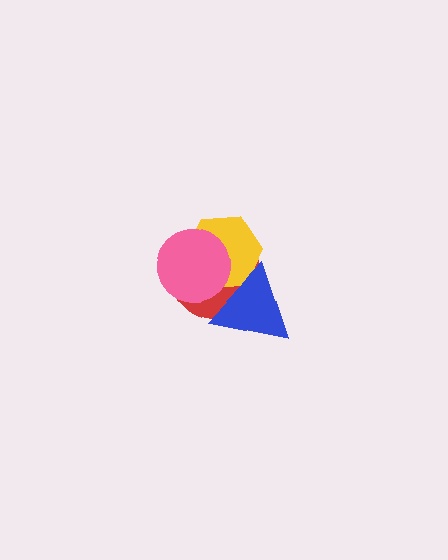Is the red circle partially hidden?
Yes, it is partially covered by another shape.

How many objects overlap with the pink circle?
3 objects overlap with the pink circle.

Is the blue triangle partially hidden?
Yes, it is partially covered by another shape.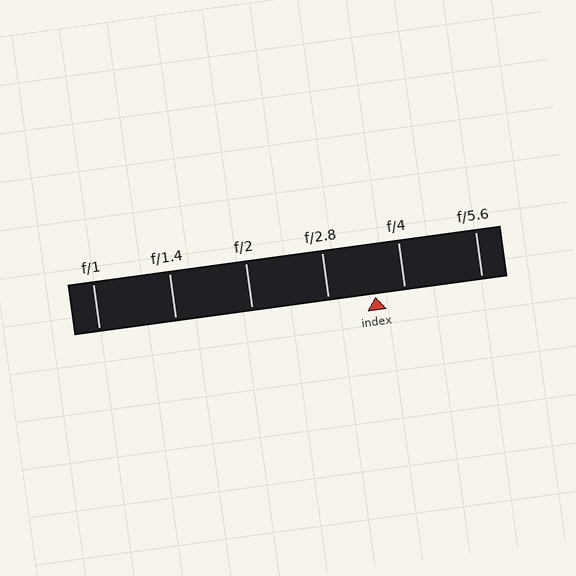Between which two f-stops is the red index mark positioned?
The index mark is between f/2.8 and f/4.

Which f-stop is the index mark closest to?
The index mark is closest to f/4.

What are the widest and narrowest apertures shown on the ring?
The widest aperture shown is f/1 and the narrowest is f/5.6.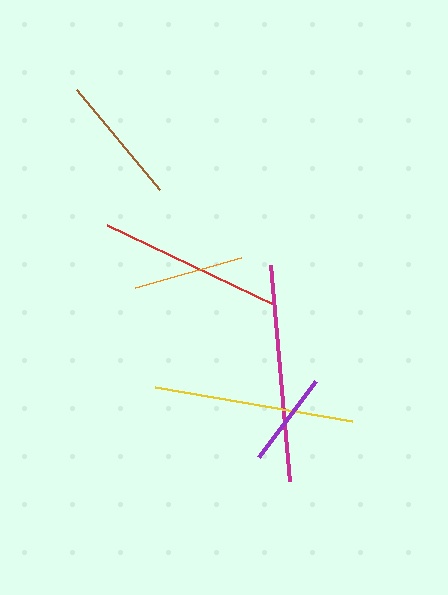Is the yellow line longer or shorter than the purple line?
The yellow line is longer than the purple line.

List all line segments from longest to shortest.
From longest to shortest: magenta, yellow, red, brown, orange, purple.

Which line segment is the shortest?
The purple line is the shortest at approximately 95 pixels.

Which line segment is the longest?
The magenta line is the longest at approximately 217 pixels.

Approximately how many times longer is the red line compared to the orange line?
The red line is approximately 1.7 times the length of the orange line.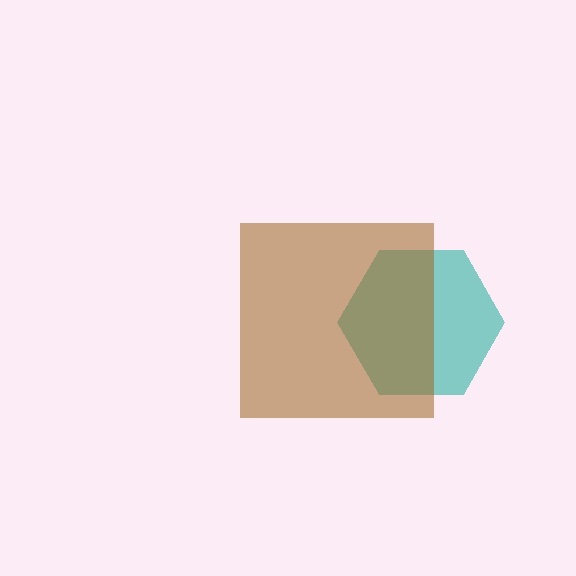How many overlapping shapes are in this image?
There are 2 overlapping shapes in the image.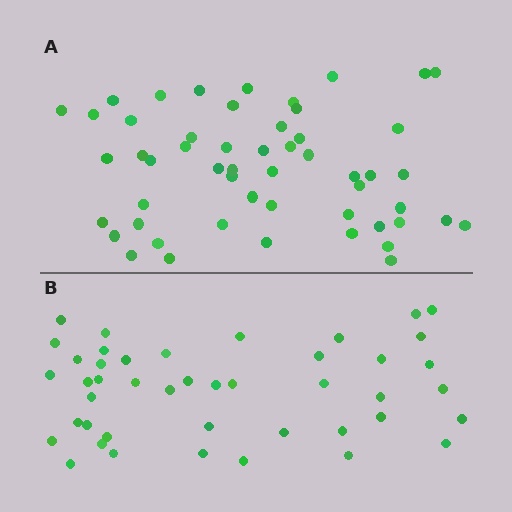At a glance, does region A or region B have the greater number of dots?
Region A (the top region) has more dots.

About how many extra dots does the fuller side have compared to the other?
Region A has roughly 8 or so more dots than region B.